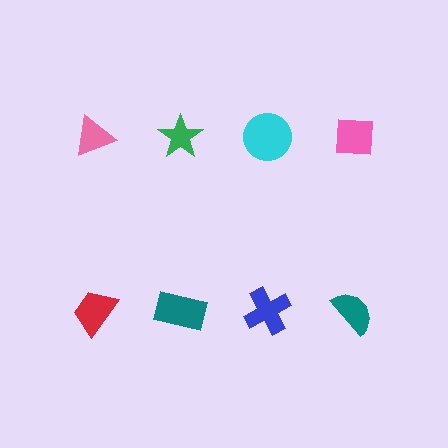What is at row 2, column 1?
A red trapezoid.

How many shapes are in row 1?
4 shapes.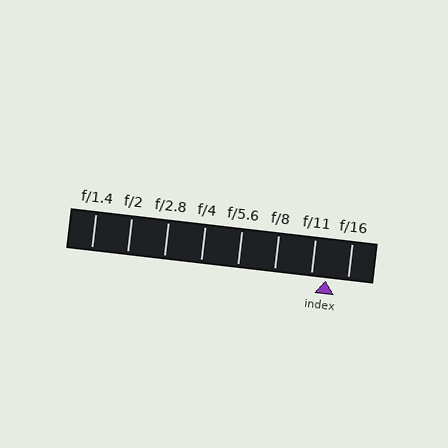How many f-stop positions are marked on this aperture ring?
There are 8 f-stop positions marked.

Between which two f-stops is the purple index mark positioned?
The index mark is between f/11 and f/16.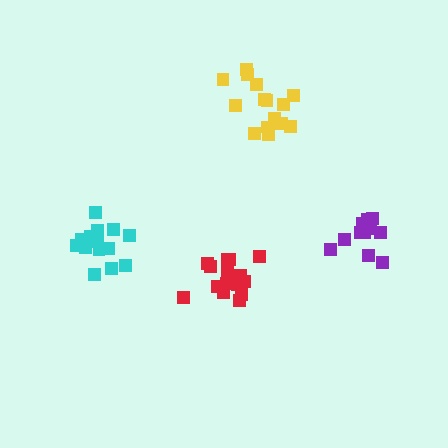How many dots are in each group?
Group 1: 16 dots, Group 2: 13 dots, Group 3: 16 dots, Group 4: 18 dots (63 total).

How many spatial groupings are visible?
There are 4 spatial groupings.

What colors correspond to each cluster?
The clusters are colored: yellow, purple, cyan, red.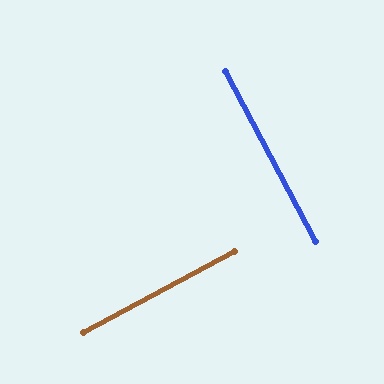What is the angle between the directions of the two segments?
Approximately 90 degrees.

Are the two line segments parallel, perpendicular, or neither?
Perpendicular — they meet at approximately 90°.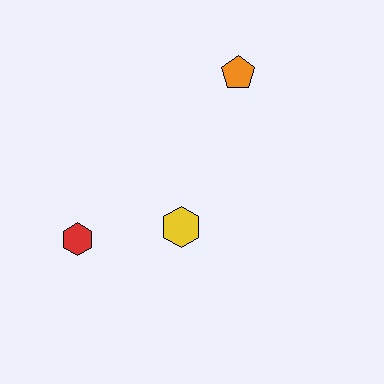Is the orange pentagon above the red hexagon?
Yes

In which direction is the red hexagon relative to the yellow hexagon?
The red hexagon is to the left of the yellow hexagon.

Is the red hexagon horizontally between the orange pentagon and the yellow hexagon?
No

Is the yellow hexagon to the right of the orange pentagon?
No